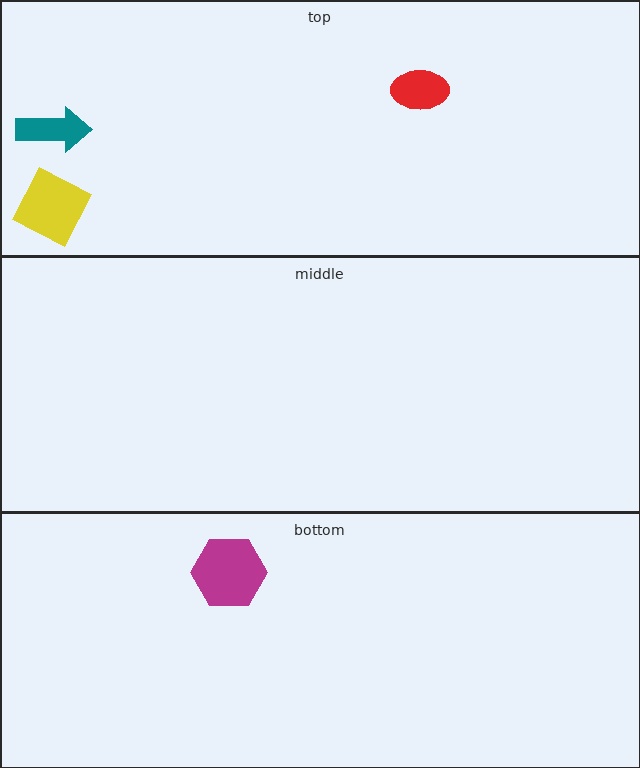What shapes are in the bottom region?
The magenta hexagon.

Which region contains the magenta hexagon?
The bottom region.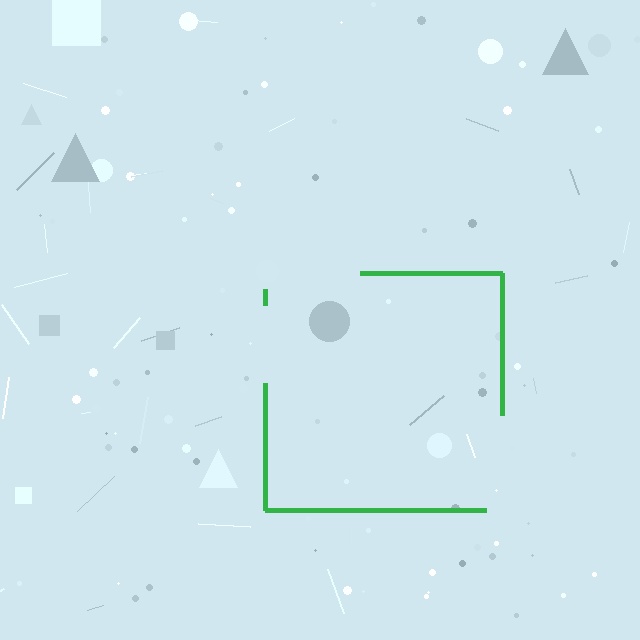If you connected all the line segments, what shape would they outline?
They would outline a square.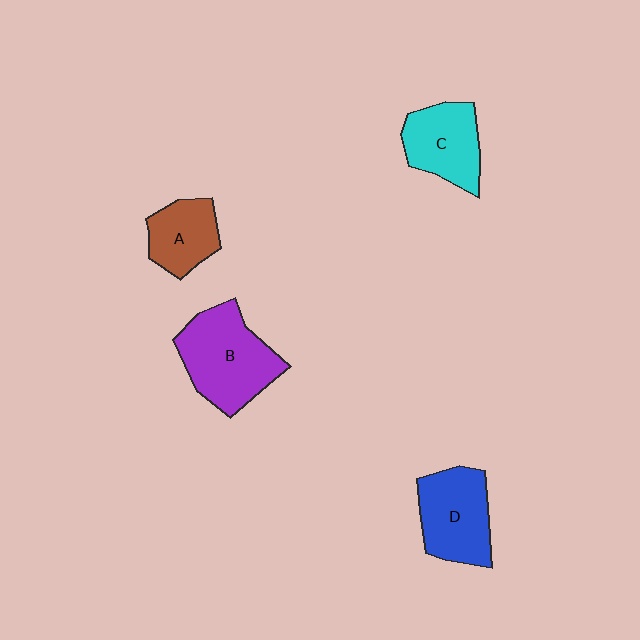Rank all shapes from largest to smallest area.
From largest to smallest: B (purple), D (blue), C (cyan), A (brown).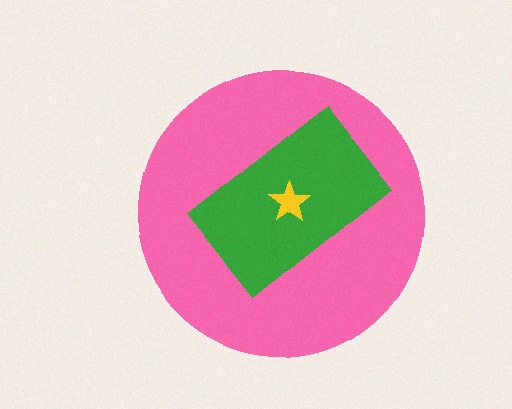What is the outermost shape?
The pink circle.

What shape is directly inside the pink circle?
The green rectangle.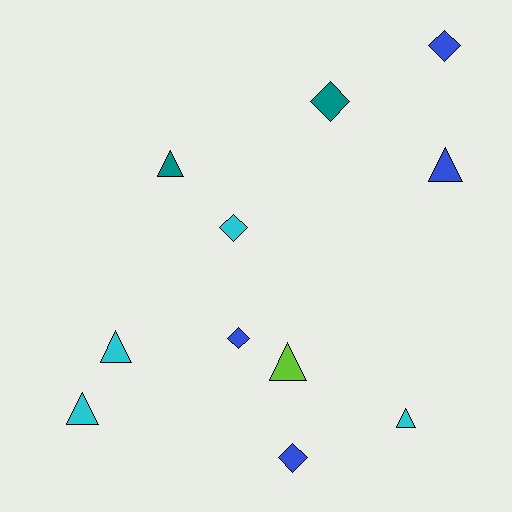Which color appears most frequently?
Cyan, with 4 objects.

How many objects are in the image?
There are 11 objects.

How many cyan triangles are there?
There are 3 cyan triangles.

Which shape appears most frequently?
Triangle, with 6 objects.